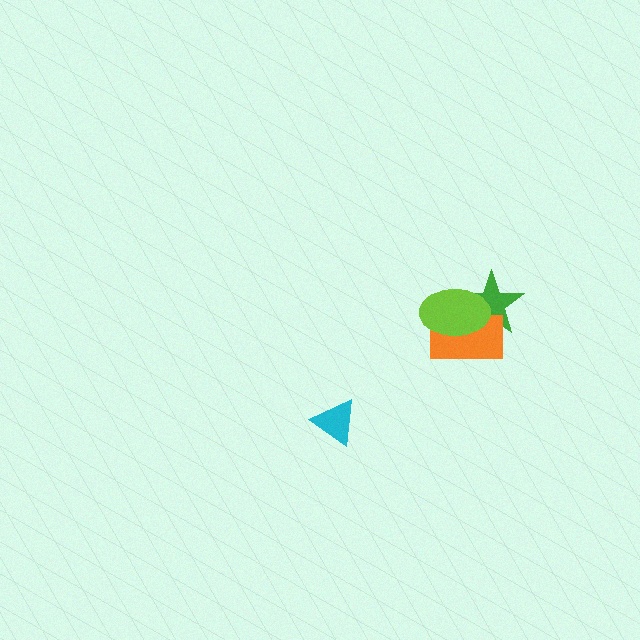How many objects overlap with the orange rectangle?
2 objects overlap with the orange rectangle.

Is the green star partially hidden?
Yes, it is partially covered by another shape.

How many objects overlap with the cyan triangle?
0 objects overlap with the cyan triangle.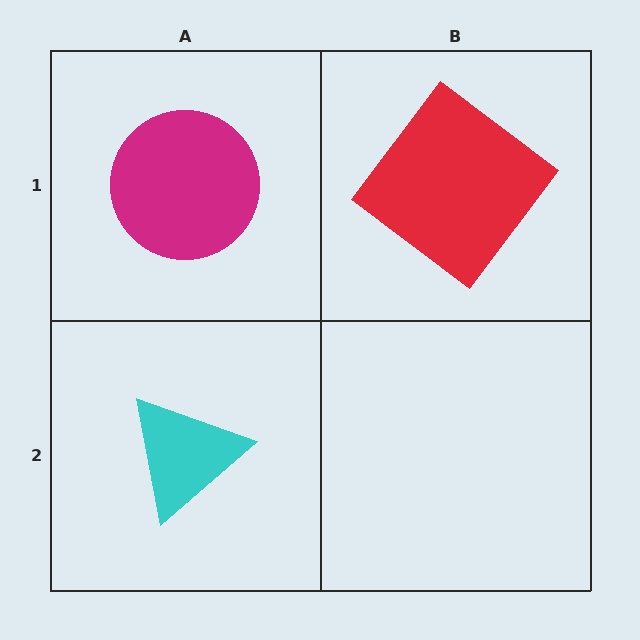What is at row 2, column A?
A cyan triangle.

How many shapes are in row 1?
2 shapes.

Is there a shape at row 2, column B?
No, that cell is empty.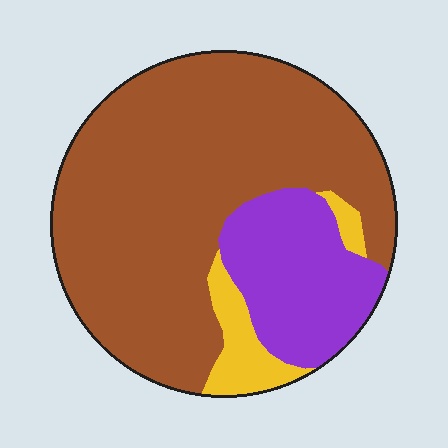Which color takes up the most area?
Brown, at roughly 70%.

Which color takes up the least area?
Yellow, at roughly 10%.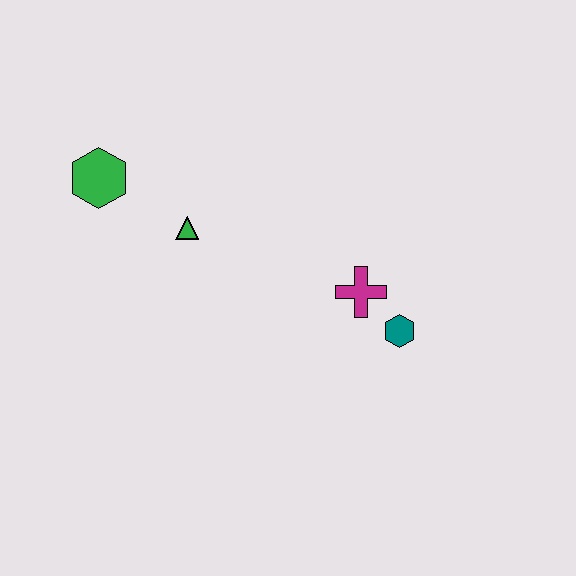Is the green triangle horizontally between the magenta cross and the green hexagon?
Yes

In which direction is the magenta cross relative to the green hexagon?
The magenta cross is to the right of the green hexagon.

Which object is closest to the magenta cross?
The teal hexagon is closest to the magenta cross.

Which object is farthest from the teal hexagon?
The green hexagon is farthest from the teal hexagon.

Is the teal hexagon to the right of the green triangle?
Yes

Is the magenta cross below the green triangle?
Yes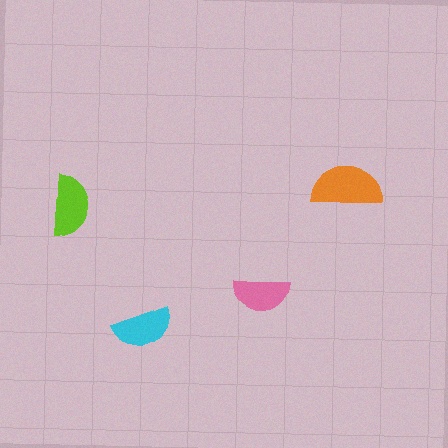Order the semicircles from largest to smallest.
the orange one, the lime one, the cyan one, the pink one.